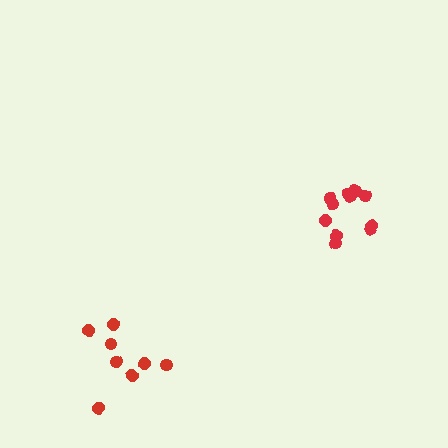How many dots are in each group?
Group 1: 8 dots, Group 2: 12 dots (20 total).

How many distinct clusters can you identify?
There are 2 distinct clusters.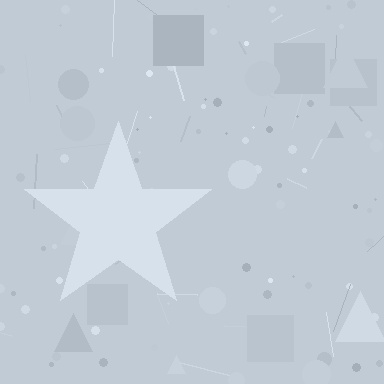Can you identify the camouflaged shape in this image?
The camouflaged shape is a star.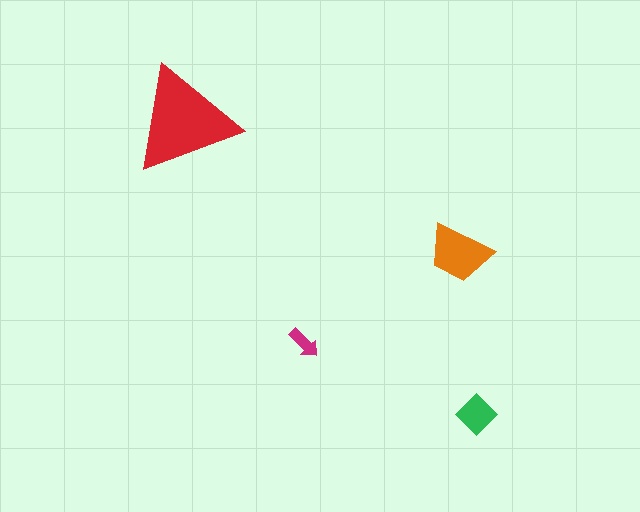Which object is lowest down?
The green diamond is bottommost.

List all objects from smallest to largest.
The magenta arrow, the green diamond, the orange trapezoid, the red triangle.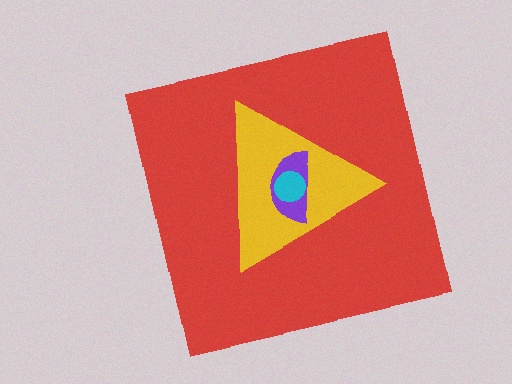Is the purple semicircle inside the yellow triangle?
Yes.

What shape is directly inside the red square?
The yellow triangle.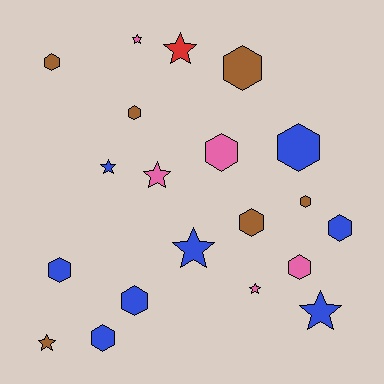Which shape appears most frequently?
Hexagon, with 12 objects.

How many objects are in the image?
There are 20 objects.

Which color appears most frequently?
Blue, with 8 objects.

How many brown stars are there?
There is 1 brown star.